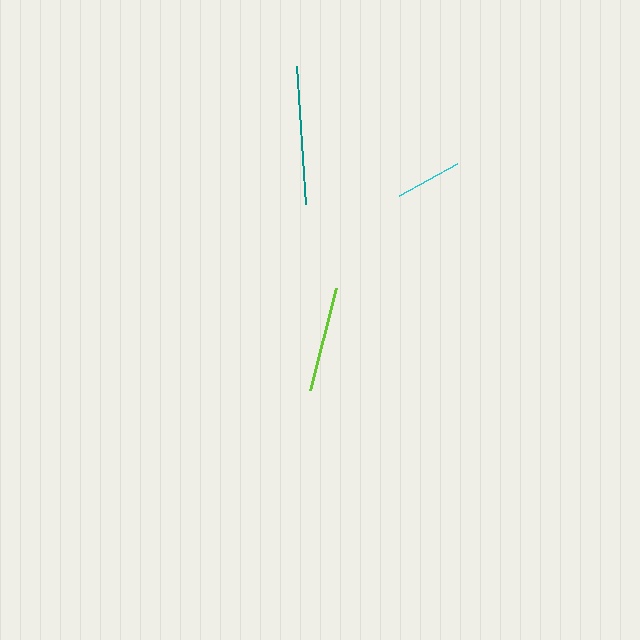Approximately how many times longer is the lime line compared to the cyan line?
The lime line is approximately 1.6 times the length of the cyan line.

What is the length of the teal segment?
The teal segment is approximately 138 pixels long.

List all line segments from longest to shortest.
From longest to shortest: teal, lime, cyan.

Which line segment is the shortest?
The cyan line is the shortest at approximately 66 pixels.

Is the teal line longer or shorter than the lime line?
The teal line is longer than the lime line.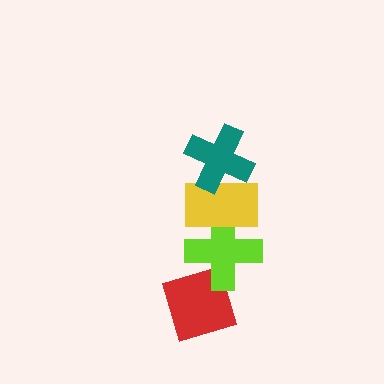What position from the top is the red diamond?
The red diamond is 4th from the top.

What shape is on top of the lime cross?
The yellow rectangle is on top of the lime cross.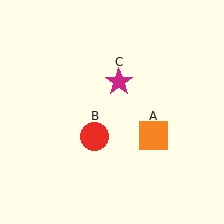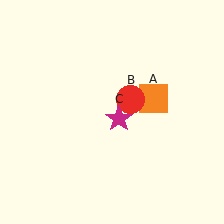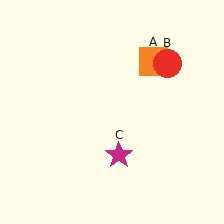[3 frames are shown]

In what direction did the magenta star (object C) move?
The magenta star (object C) moved down.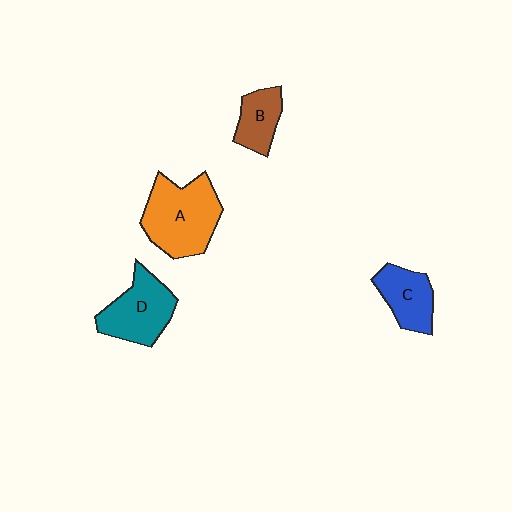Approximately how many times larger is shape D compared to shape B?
Approximately 1.6 times.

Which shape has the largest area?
Shape A (orange).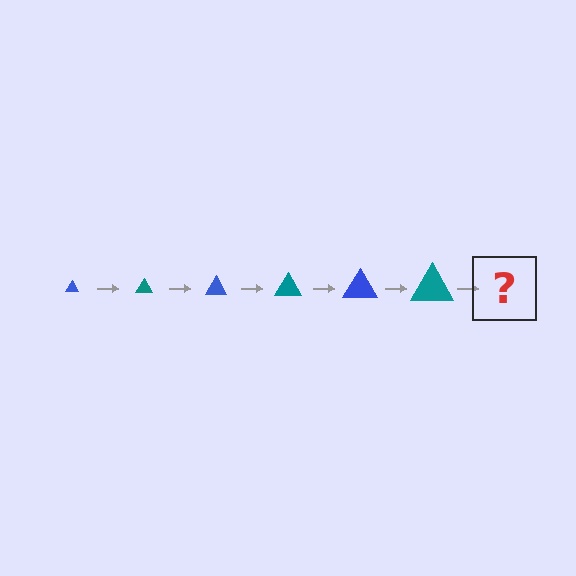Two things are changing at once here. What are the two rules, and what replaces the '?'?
The two rules are that the triangle grows larger each step and the color cycles through blue and teal. The '?' should be a blue triangle, larger than the previous one.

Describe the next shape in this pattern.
It should be a blue triangle, larger than the previous one.